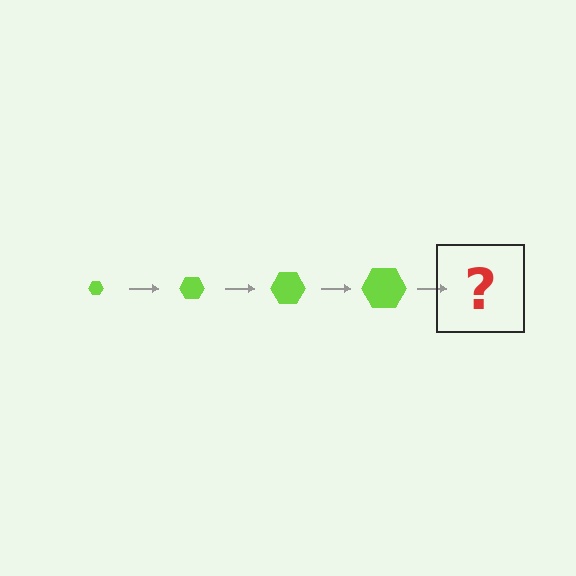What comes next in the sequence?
The next element should be a lime hexagon, larger than the previous one.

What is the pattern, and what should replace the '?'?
The pattern is that the hexagon gets progressively larger each step. The '?' should be a lime hexagon, larger than the previous one.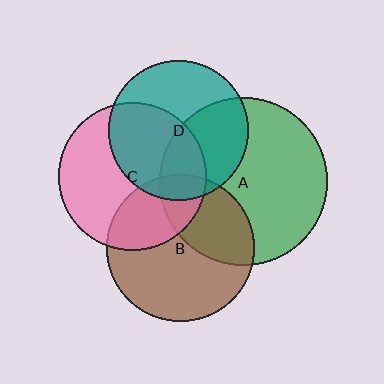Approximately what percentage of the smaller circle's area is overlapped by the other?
Approximately 40%.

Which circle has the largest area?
Circle A (green).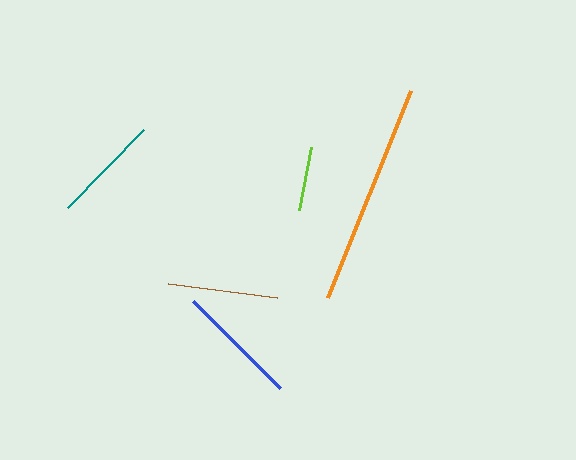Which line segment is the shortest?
The lime line is the shortest at approximately 64 pixels.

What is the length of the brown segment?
The brown segment is approximately 110 pixels long.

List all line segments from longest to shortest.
From longest to shortest: orange, blue, brown, teal, lime.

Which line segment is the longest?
The orange line is the longest at approximately 224 pixels.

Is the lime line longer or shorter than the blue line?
The blue line is longer than the lime line.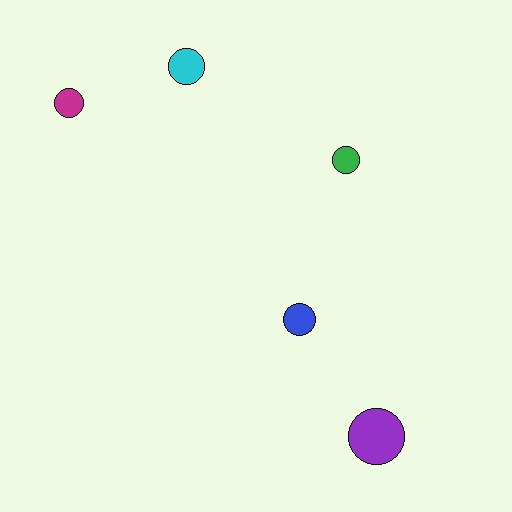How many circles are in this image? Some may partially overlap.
There are 5 circles.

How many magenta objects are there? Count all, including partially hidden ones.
There is 1 magenta object.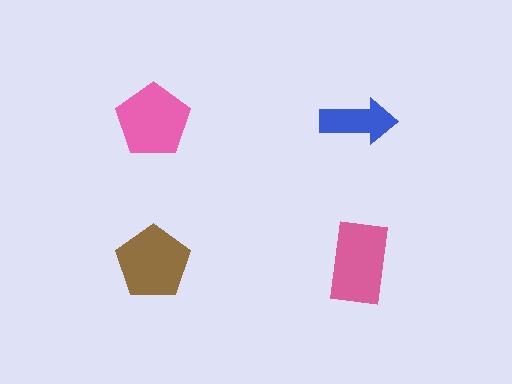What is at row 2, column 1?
A brown pentagon.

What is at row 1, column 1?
A pink pentagon.